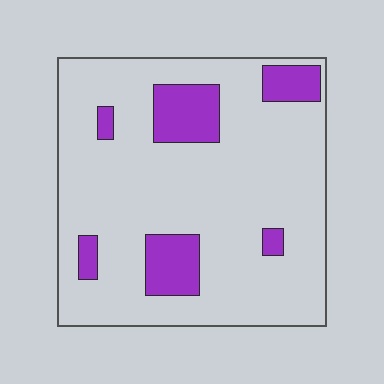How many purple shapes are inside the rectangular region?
6.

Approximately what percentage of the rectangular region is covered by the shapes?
Approximately 15%.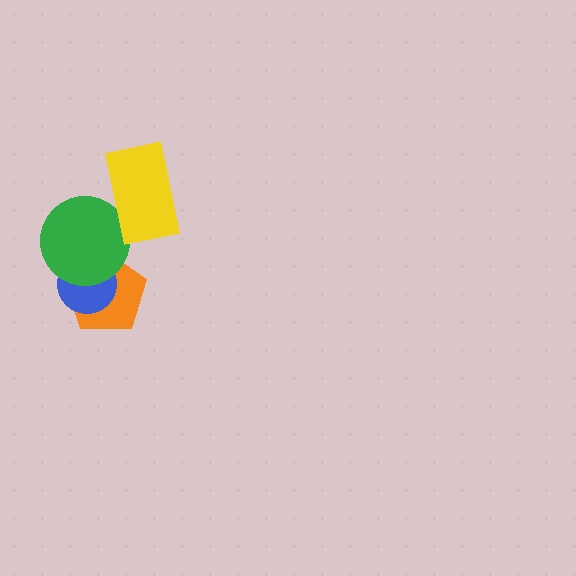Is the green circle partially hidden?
Yes, it is partially covered by another shape.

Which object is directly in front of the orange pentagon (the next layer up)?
The blue circle is directly in front of the orange pentagon.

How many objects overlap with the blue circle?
2 objects overlap with the blue circle.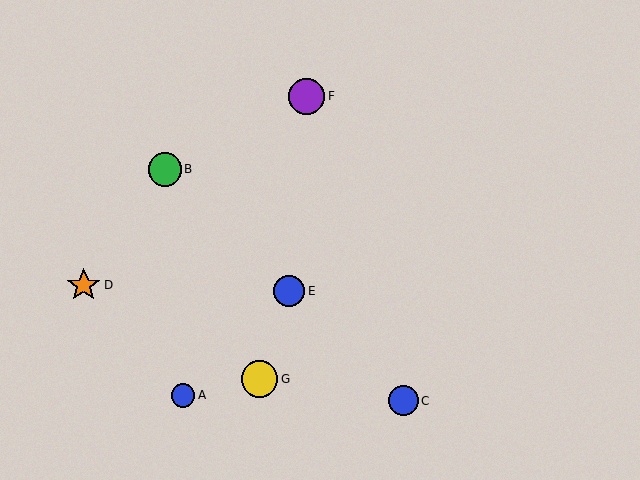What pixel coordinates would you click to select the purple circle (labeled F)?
Click at (307, 96) to select the purple circle F.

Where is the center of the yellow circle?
The center of the yellow circle is at (260, 379).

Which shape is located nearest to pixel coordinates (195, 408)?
The blue circle (labeled A) at (183, 395) is nearest to that location.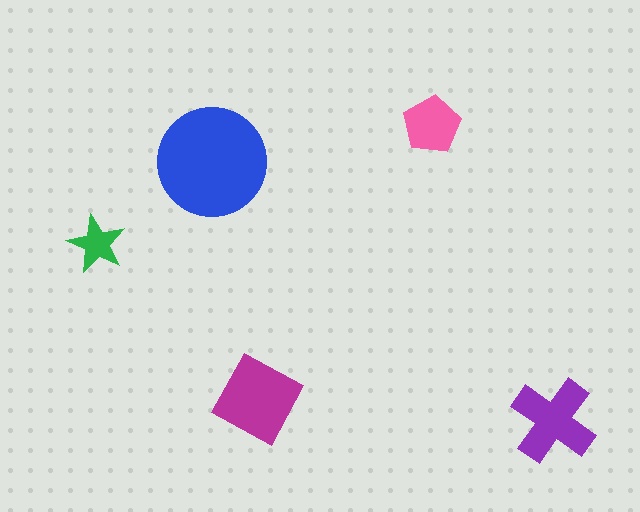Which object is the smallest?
The green star.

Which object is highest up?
The pink pentagon is topmost.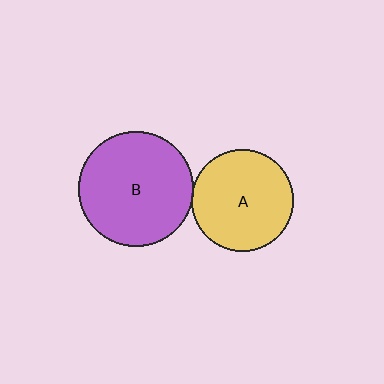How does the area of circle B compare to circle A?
Approximately 1.3 times.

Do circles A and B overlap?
Yes.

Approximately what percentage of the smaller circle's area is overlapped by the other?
Approximately 5%.